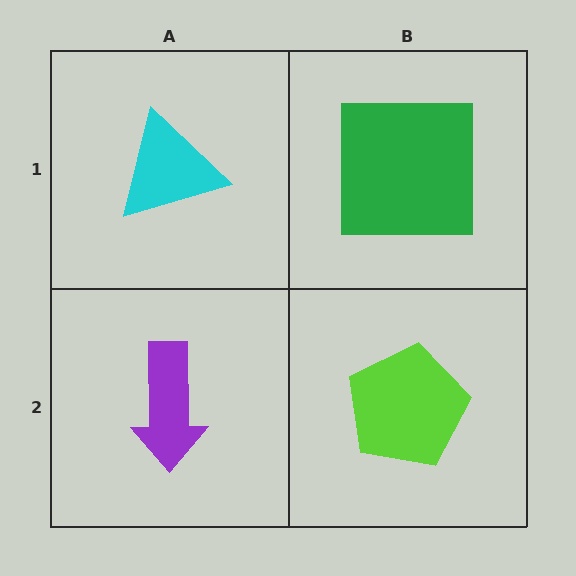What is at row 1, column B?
A green square.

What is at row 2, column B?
A lime pentagon.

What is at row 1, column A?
A cyan triangle.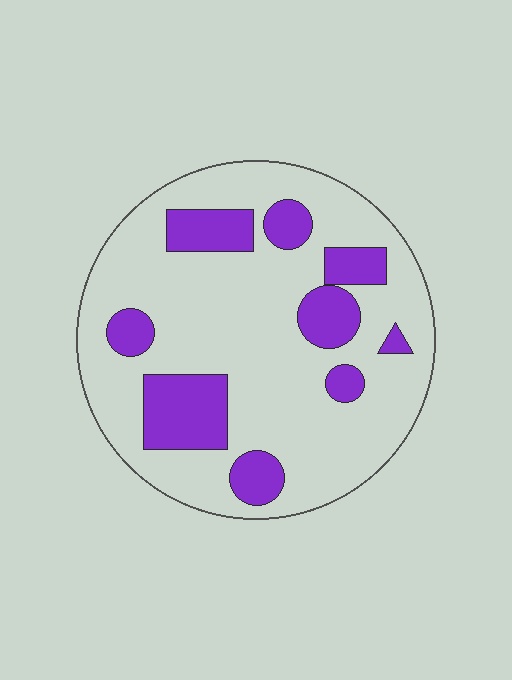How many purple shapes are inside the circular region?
9.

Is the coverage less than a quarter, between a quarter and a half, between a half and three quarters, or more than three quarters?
Less than a quarter.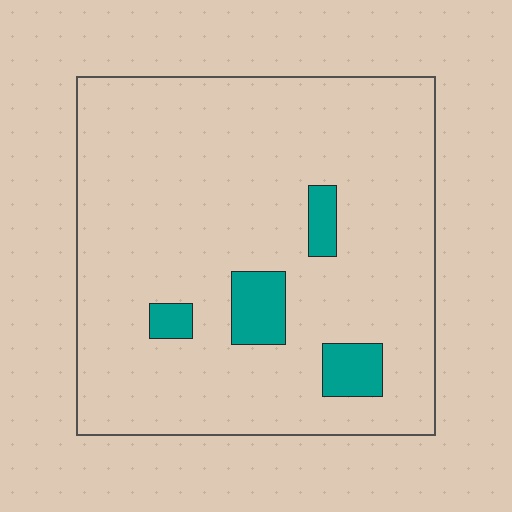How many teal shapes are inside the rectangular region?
4.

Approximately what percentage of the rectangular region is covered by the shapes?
Approximately 10%.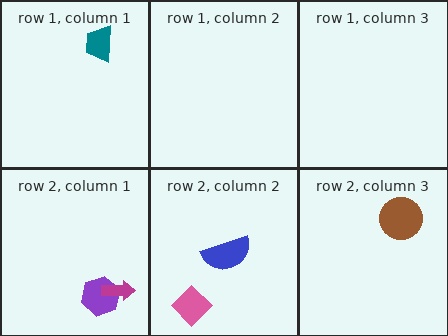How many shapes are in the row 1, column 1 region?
1.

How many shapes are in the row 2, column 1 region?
2.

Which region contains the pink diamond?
The row 2, column 2 region.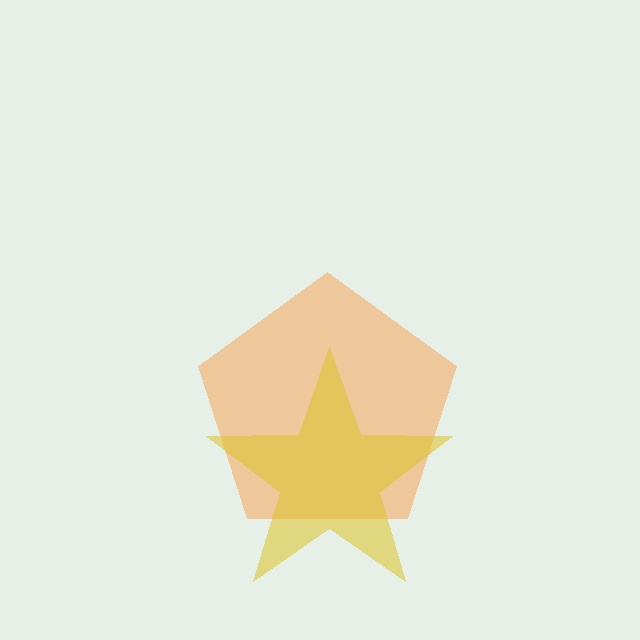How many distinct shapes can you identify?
There are 2 distinct shapes: an orange pentagon, a yellow star.